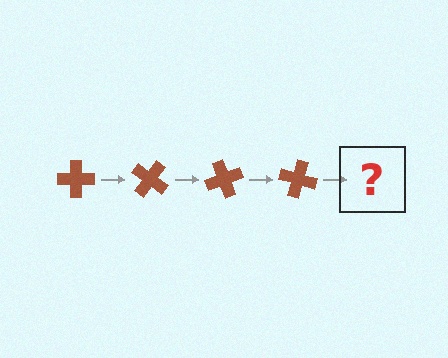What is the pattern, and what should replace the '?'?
The pattern is that the cross rotates 35 degrees each step. The '?' should be a brown cross rotated 140 degrees.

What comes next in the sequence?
The next element should be a brown cross rotated 140 degrees.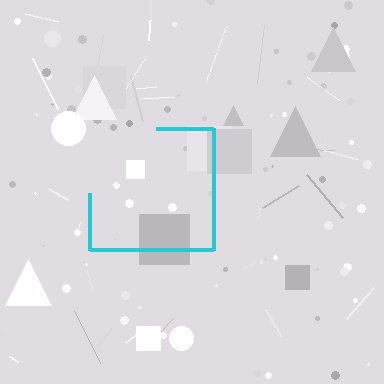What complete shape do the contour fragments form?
The contour fragments form a square.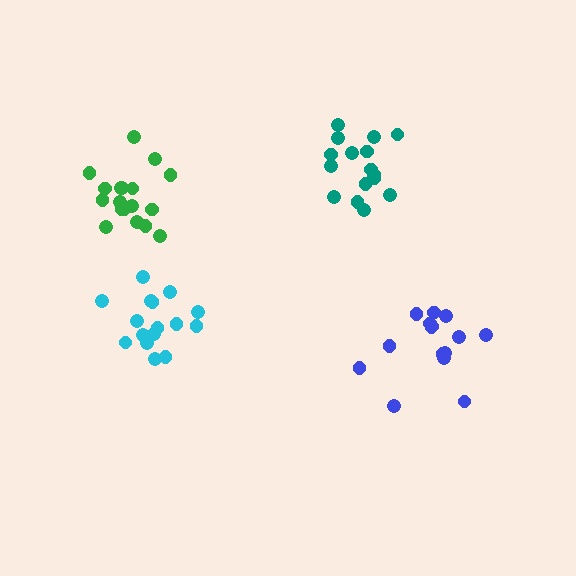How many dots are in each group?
Group 1: 16 dots, Group 2: 16 dots, Group 3: 18 dots, Group 4: 15 dots (65 total).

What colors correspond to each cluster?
The clusters are colored: teal, cyan, green, blue.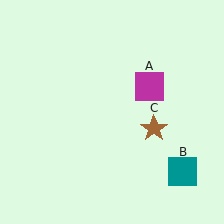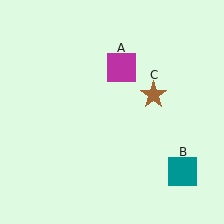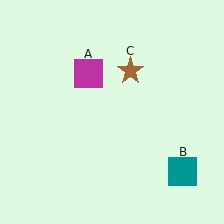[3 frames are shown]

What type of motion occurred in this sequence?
The magenta square (object A), brown star (object C) rotated counterclockwise around the center of the scene.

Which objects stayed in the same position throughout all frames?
Teal square (object B) remained stationary.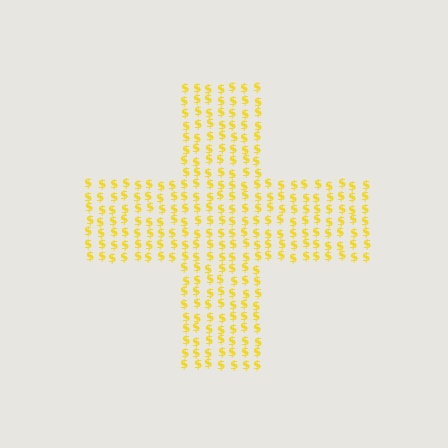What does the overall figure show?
The overall figure shows a cross.